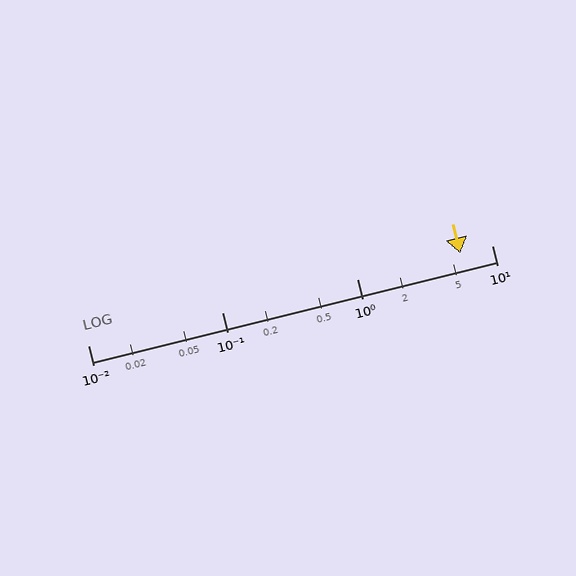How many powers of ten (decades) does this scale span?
The scale spans 3 decades, from 0.01 to 10.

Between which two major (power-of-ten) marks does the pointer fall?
The pointer is between 1 and 10.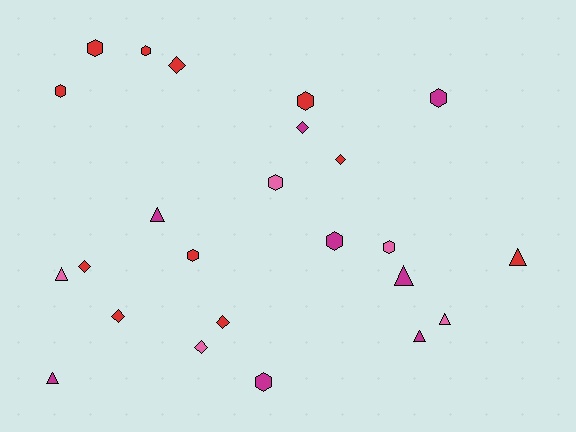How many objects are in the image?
There are 24 objects.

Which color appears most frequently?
Red, with 11 objects.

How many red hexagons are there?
There are 5 red hexagons.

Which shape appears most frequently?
Hexagon, with 10 objects.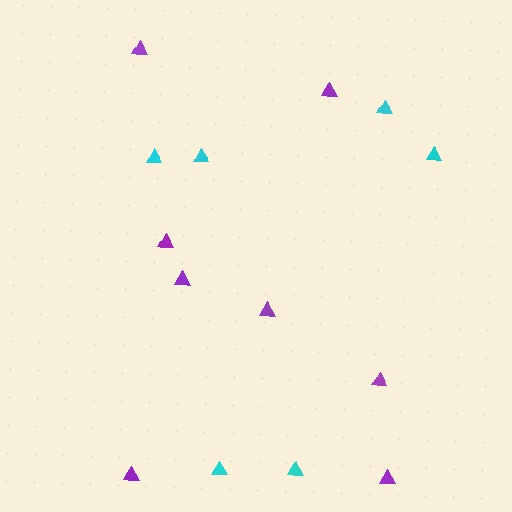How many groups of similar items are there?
There are 2 groups: one group of cyan triangles (6) and one group of purple triangles (8).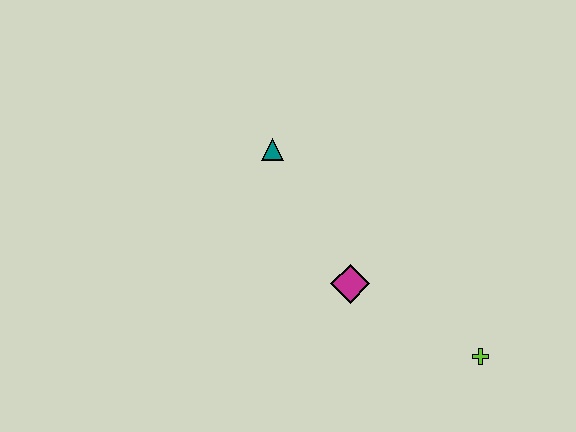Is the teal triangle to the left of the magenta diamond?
Yes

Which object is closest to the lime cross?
The magenta diamond is closest to the lime cross.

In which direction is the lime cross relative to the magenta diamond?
The lime cross is to the right of the magenta diamond.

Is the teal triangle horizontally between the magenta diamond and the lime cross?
No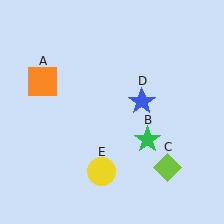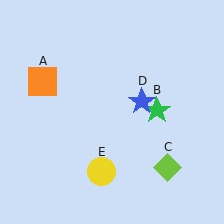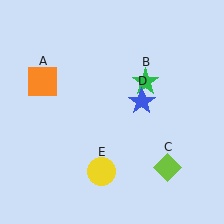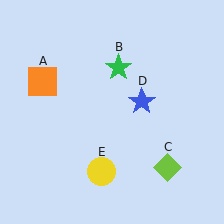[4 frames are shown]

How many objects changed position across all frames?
1 object changed position: green star (object B).